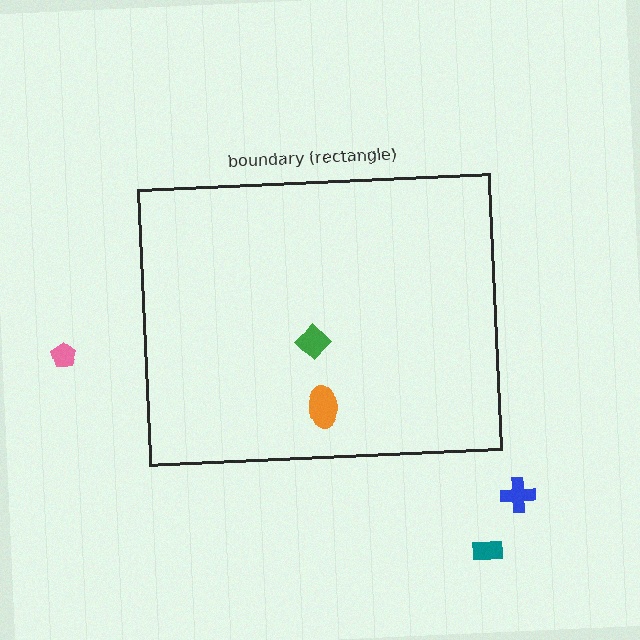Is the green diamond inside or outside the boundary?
Inside.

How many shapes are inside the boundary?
2 inside, 3 outside.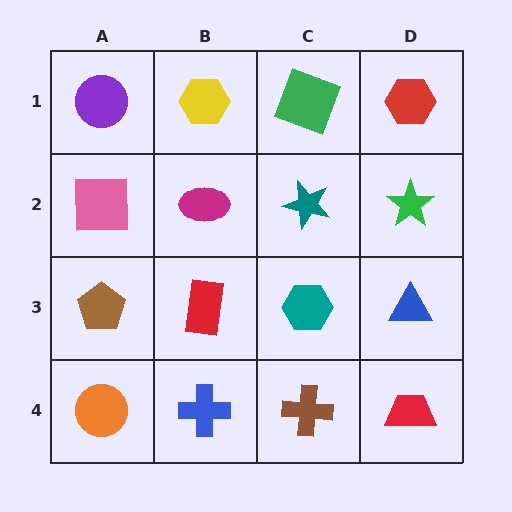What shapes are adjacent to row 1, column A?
A pink square (row 2, column A), a yellow hexagon (row 1, column B).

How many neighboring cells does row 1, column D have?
2.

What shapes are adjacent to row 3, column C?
A teal star (row 2, column C), a brown cross (row 4, column C), a red rectangle (row 3, column B), a blue triangle (row 3, column D).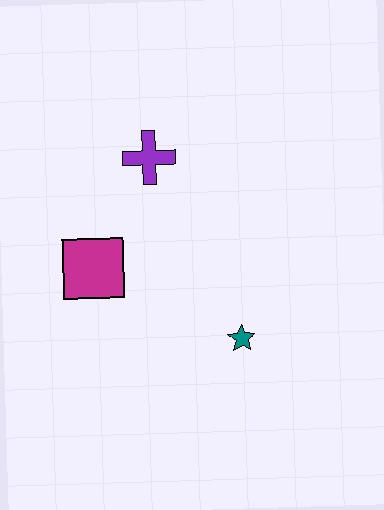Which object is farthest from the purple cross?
The teal star is farthest from the purple cross.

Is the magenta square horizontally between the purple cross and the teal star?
No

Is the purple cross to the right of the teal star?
No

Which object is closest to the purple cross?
The magenta square is closest to the purple cross.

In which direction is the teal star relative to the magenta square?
The teal star is to the right of the magenta square.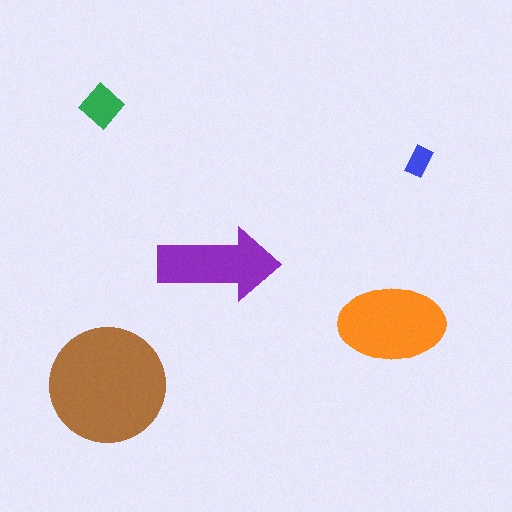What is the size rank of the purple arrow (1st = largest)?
3rd.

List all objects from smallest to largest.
The blue rectangle, the green diamond, the purple arrow, the orange ellipse, the brown circle.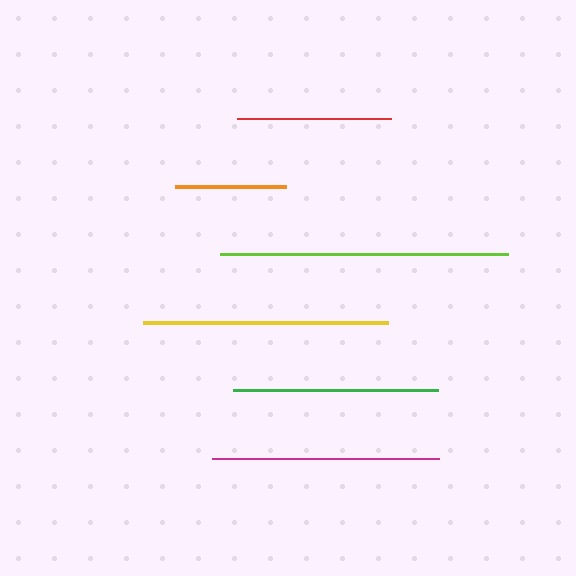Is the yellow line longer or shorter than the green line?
The yellow line is longer than the green line.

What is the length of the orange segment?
The orange segment is approximately 111 pixels long.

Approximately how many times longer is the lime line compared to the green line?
The lime line is approximately 1.4 times the length of the green line.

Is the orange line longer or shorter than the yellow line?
The yellow line is longer than the orange line.